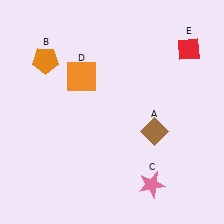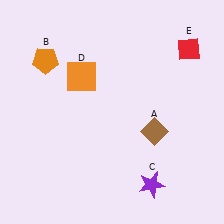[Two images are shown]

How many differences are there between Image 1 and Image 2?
There is 1 difference between the two images.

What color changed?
The star (C) changed from pink in Image 1 to purple in Image 2.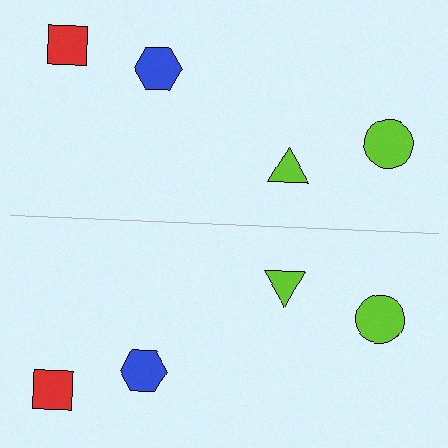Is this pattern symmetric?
Yes, this pattern has bilateral (reflection) symmetry.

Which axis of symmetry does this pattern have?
The pattern has a horizontal axis of symmetry running through the center of the image.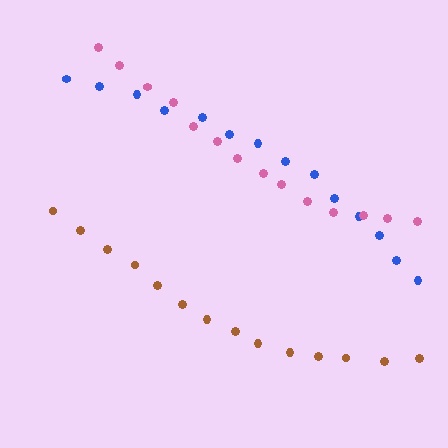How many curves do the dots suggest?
There are 3 distinct paths.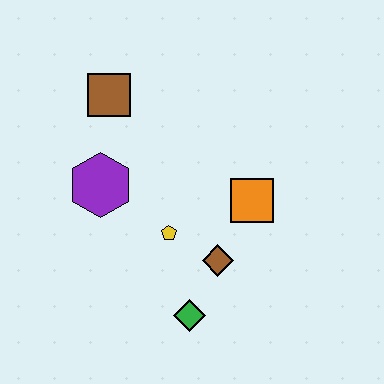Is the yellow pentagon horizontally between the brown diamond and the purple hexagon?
Yes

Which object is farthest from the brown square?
The green diamond is farthest from the brown square.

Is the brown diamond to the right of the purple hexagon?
Yes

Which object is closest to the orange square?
The brown diamond is closest to the orange square.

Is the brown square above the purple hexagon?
Yes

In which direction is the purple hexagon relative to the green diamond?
The purple hexagon is above the green diamond.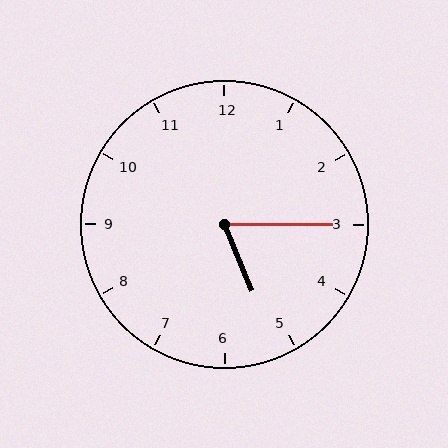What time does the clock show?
5:15.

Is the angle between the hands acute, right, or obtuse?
It is acute.